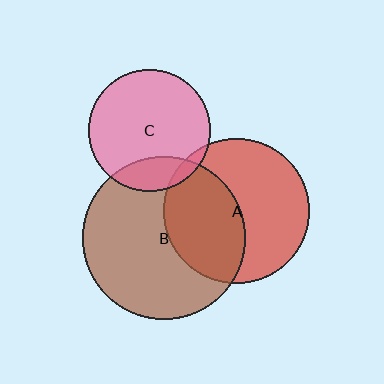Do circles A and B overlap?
Yes.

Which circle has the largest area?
Circle B (brown).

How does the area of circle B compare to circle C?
Approximately 1.8 times.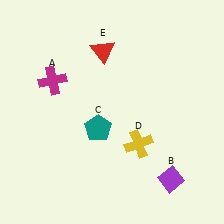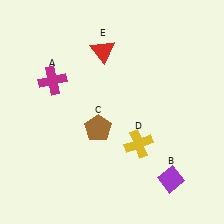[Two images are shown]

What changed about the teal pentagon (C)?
In Image 1, C is teal. In Image 2, it changed to brown.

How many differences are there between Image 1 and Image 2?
There is 1 difference between the two images.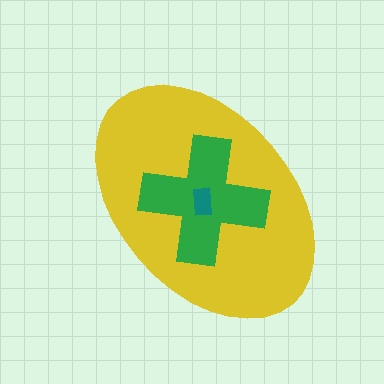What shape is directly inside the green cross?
The teal rectangle.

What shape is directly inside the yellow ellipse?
The green cross.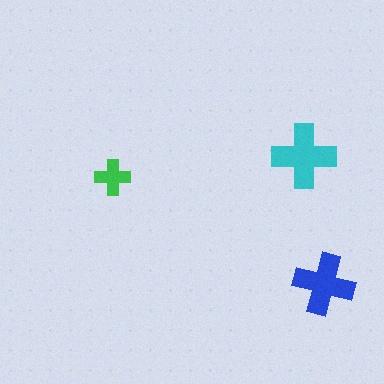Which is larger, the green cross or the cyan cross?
The cyan one.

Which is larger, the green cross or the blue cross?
The blue one.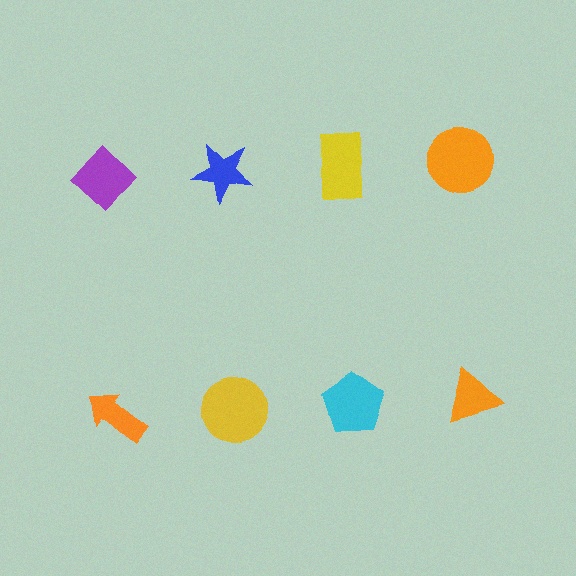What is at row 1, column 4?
An orange circle.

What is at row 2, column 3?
A cyan pentagon.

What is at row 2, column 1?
An orange arrow.